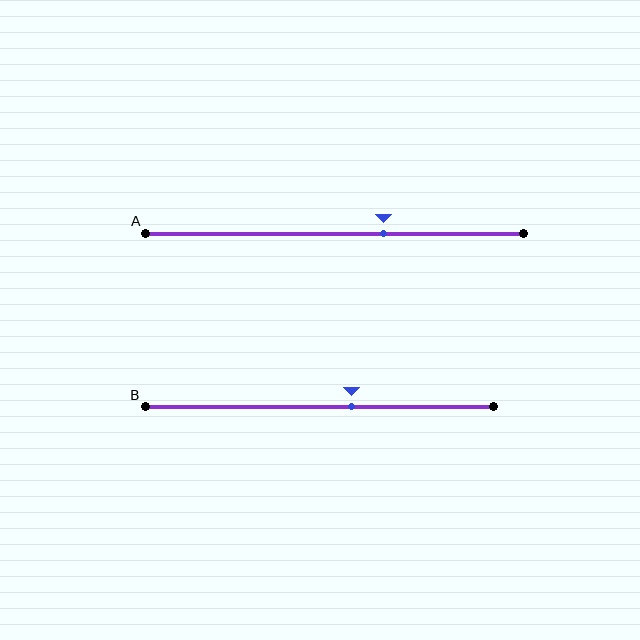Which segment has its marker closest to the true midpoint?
Segment B has its marker closest to the true midpoint.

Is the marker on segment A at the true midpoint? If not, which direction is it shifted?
No, the marker on segment A is shifted to the right by about 13% of the segment length.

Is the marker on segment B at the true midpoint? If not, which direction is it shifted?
No, the marker on segment B is shifted to the right by about 9% of the segment length.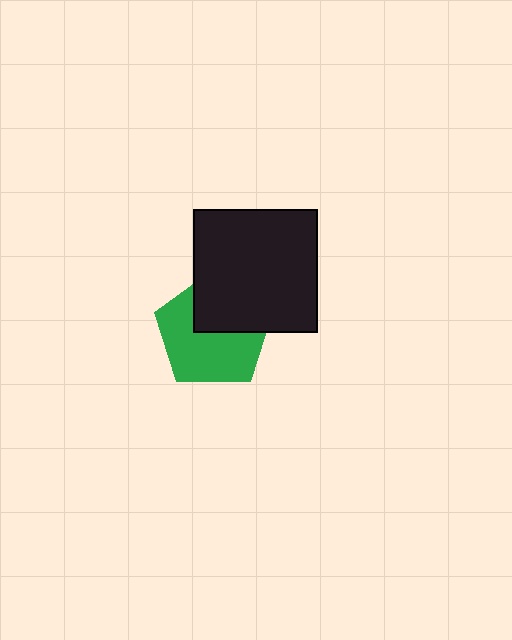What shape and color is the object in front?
The object in front is a black square.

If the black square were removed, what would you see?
You would see the complete green pentagon.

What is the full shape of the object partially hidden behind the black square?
The partially hidden object is a green pentagon.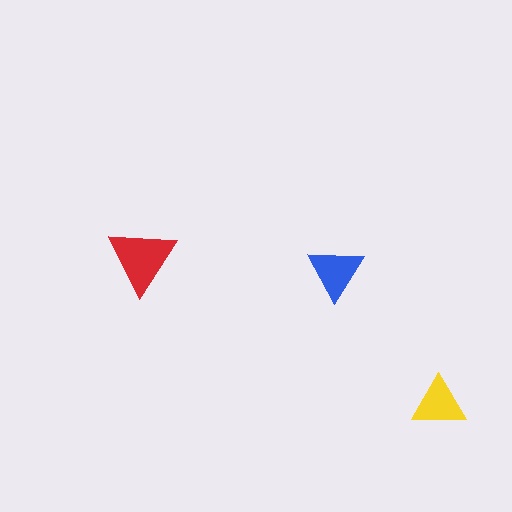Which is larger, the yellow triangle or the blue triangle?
The blue one.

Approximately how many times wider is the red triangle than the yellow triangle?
About 1.5 times wider.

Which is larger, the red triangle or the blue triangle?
The red one.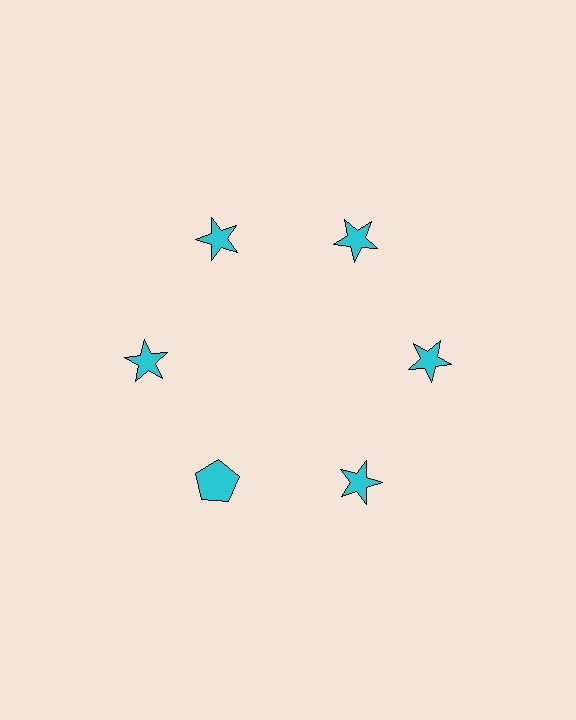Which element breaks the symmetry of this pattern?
The cyan pentagon at roughly the 7 o'clock position breaks the symmetry. All other shapes are cyan stars.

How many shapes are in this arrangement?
There are 6 shapes arranged in a ring pattern.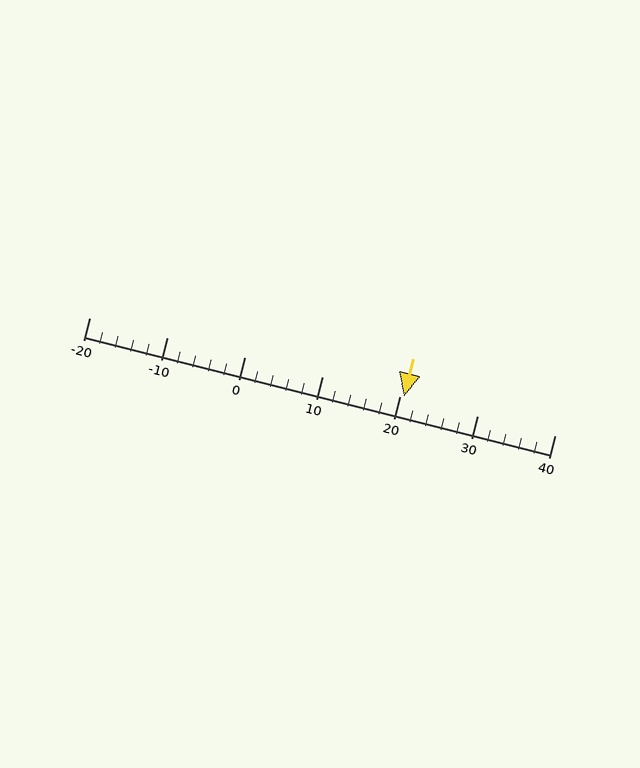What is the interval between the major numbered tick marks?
The major tick marks are spaced 10 units apart.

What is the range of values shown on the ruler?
The ruler shows values from -20 to 40.